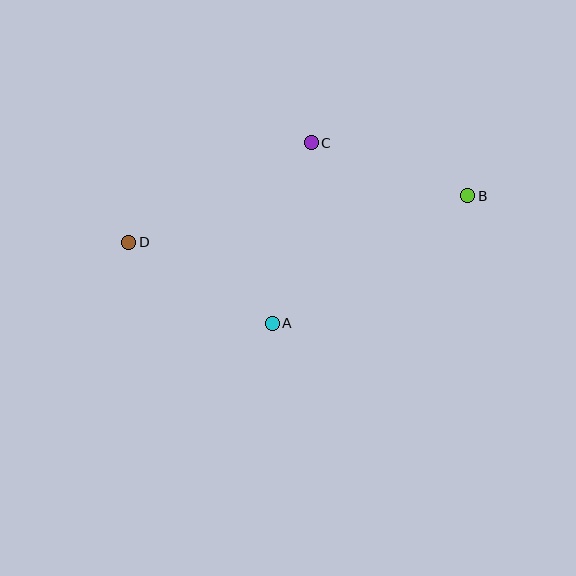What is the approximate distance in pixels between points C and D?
The distance between C and D is approximately 208 pixels.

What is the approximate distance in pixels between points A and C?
The distance between A and C is approximately 184 pixels.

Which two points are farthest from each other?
Points B and D are farthest from each other.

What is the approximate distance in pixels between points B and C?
The distance between B and C is approximately 165 pixels.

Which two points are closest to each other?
Points A and D are closest to each other.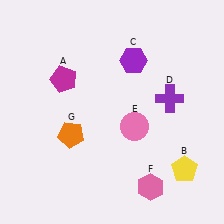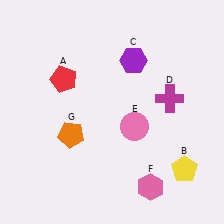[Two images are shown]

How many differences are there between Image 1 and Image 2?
There are 2 differences between the two images.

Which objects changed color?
A changed from magenta to red. D changed from purple to magenta.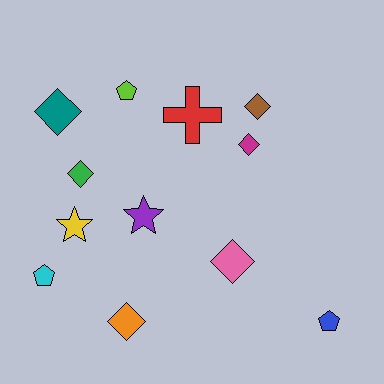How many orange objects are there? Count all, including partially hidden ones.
There is 1 orange object.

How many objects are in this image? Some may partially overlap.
There are 12 objects.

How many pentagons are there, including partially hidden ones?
There are 3 pentagons.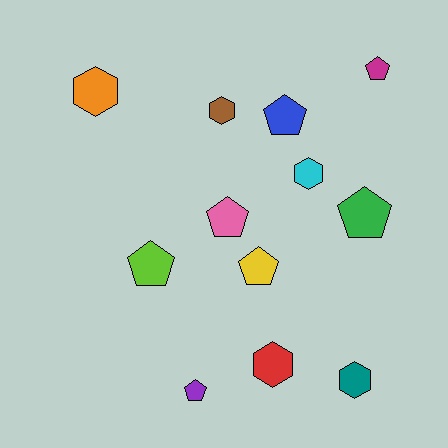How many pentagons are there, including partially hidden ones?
There are 7 pentagons.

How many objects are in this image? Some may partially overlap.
There are 12 objects.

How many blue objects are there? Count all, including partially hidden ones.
There is 1 blue object.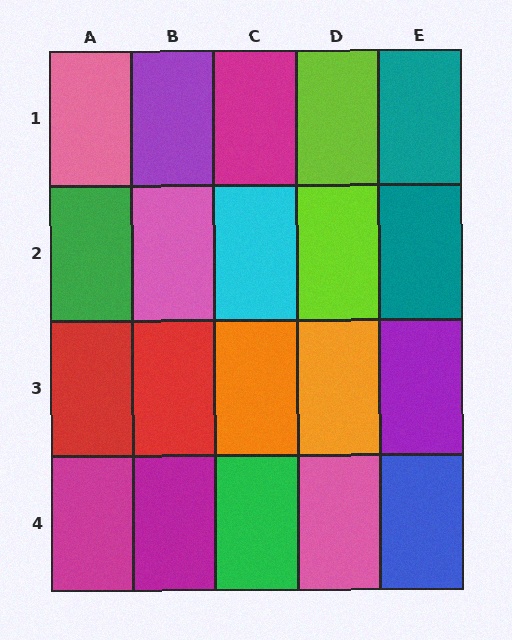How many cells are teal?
2 cells are teal.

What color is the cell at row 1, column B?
Purple.